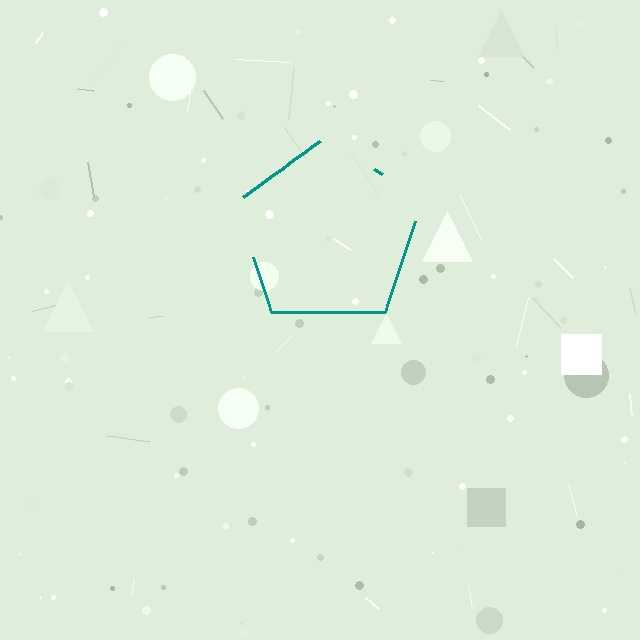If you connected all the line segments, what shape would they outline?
They would outline a pentagon.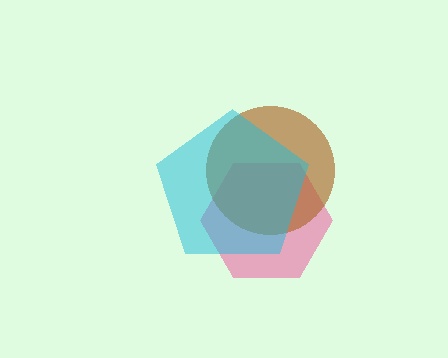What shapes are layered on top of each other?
The layered shapes are: a pink hexagon, a brown circle, a cyan pentagon.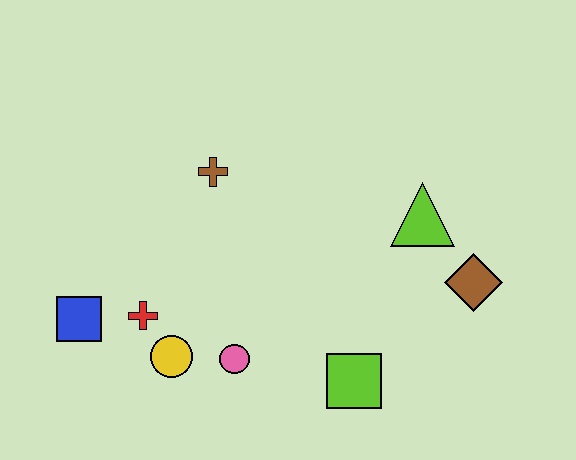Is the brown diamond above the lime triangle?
No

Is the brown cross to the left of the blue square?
No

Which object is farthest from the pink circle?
The brown diamond is farthest from the pink circle.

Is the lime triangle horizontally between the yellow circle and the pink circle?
No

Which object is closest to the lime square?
The pink circle is closest to the lime square.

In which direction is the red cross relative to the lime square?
The red cross is to the left of the lime square.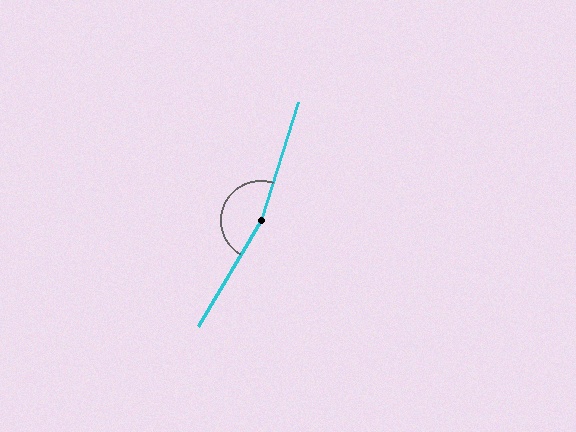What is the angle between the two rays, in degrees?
Approximately 167 degrees.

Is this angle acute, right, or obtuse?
It is obtuse.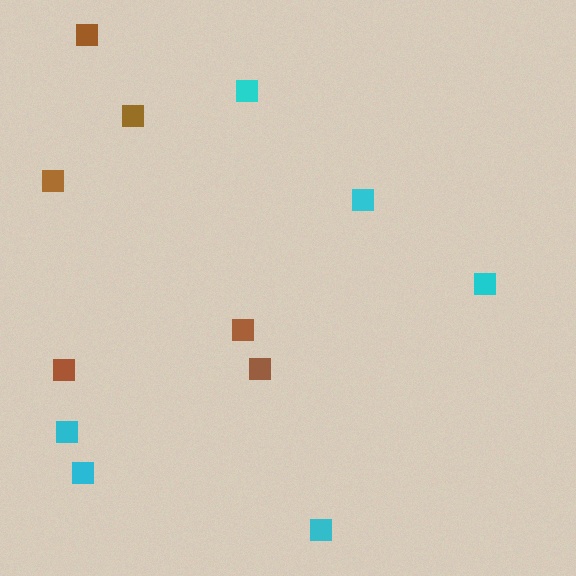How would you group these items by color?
There are 2 groups: one group of brown squares (6) and one group of cyan squares (6).